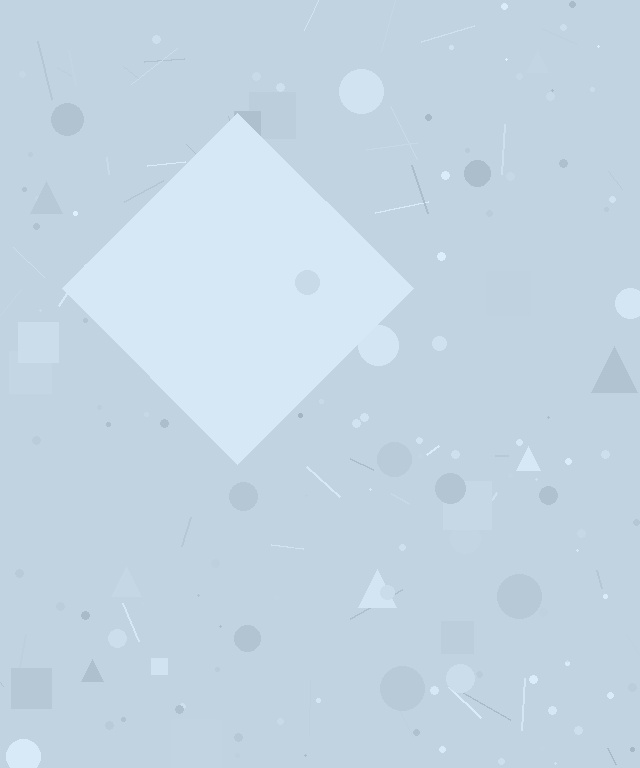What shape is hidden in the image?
A diamond is hidden in the image.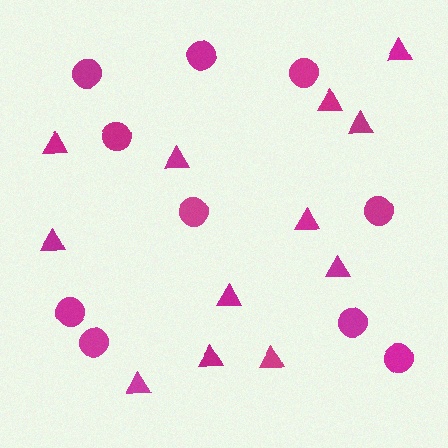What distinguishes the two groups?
There are 2 groups: one group of circles (10) and one group of triangles (12).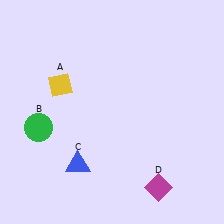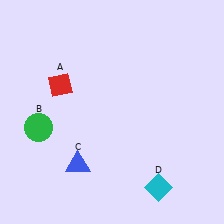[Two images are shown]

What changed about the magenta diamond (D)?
In Image 1, D is magenta. In Image 2, it changed to cyan.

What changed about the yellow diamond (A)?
In Image 1, A is yellow. In Image 2, it changed to red.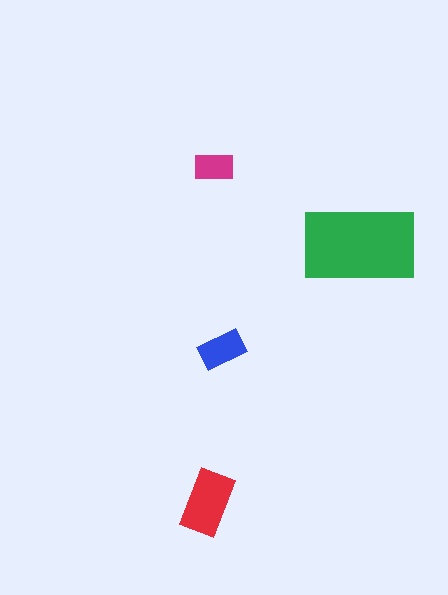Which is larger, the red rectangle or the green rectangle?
The green one.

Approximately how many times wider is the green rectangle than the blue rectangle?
About 2.5 times wider.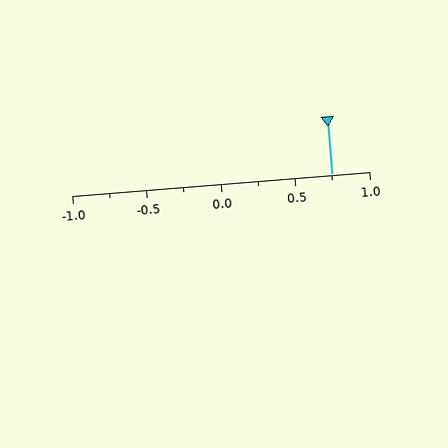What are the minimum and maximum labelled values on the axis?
The axis runs from -1.0 to 1.0.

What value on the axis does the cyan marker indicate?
The marker indicates approximately 0.75.